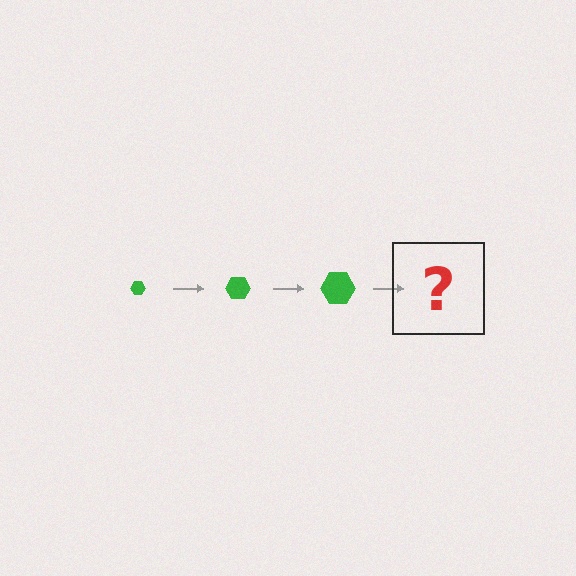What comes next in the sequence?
The next element should be a green hexagon, larger than the previous one.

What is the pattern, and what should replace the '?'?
The pattern is that the hexagon gets progressively larger each step. The '?' should be a green hexagon, larger than the previous one.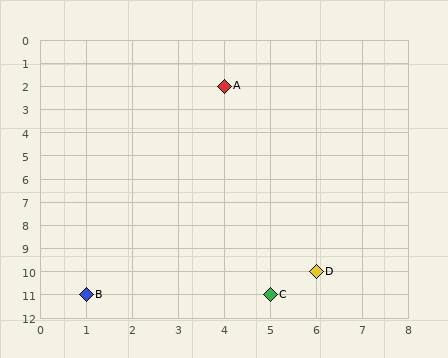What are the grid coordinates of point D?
Point D is at grid coordinates (6, 10).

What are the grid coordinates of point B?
Point B is at grid coordinates (1, 11).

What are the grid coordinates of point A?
Point A is at grid coordinates (4, 2).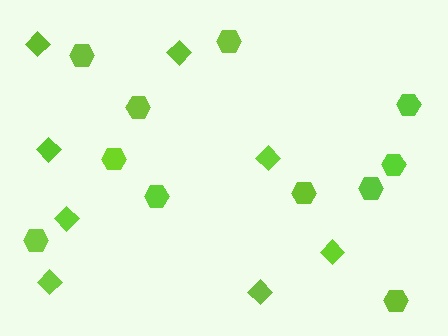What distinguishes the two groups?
There are 2 groups: one group of hexagons (11) and one group of diamonds (8).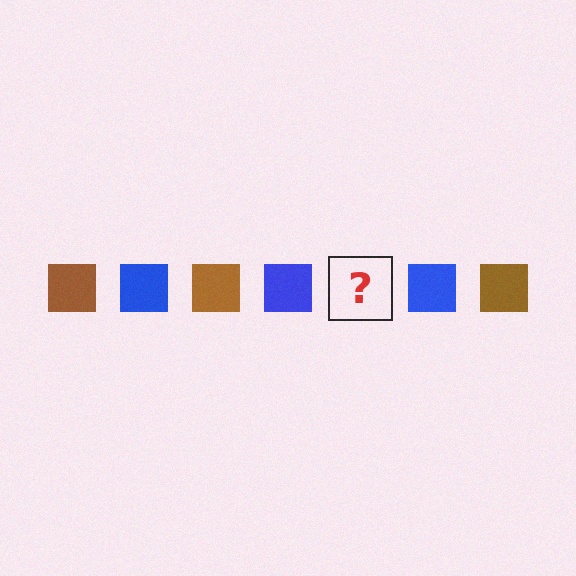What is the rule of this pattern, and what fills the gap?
The rule is that the pattern cycles through brown, blue squares. The gap should be filled with a brown square.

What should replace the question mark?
The question mark should be replaced with a brown square.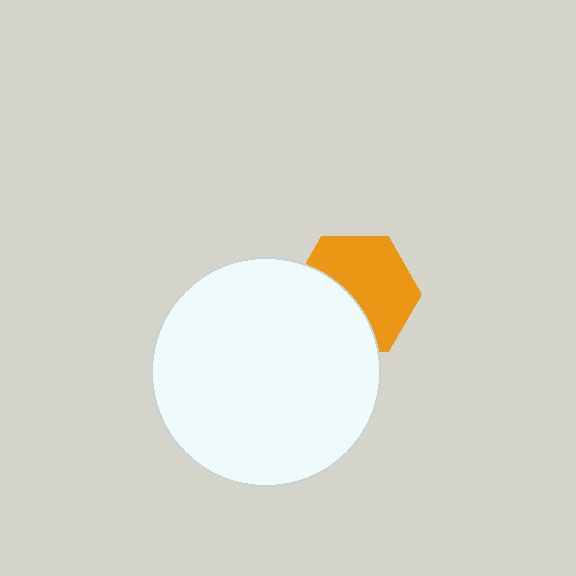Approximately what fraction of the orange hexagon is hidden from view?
Roughly 40% of the orange hexagon is hidden behind the white circle.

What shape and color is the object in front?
The object in front is a white circle.